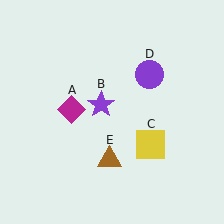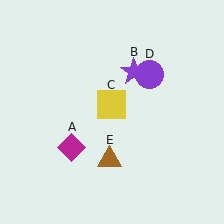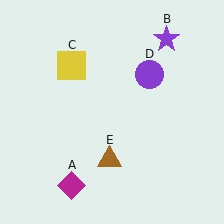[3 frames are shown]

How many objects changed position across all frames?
3 objects changed position: magenta diamond (object A), purple star (object B), yellow square (object C).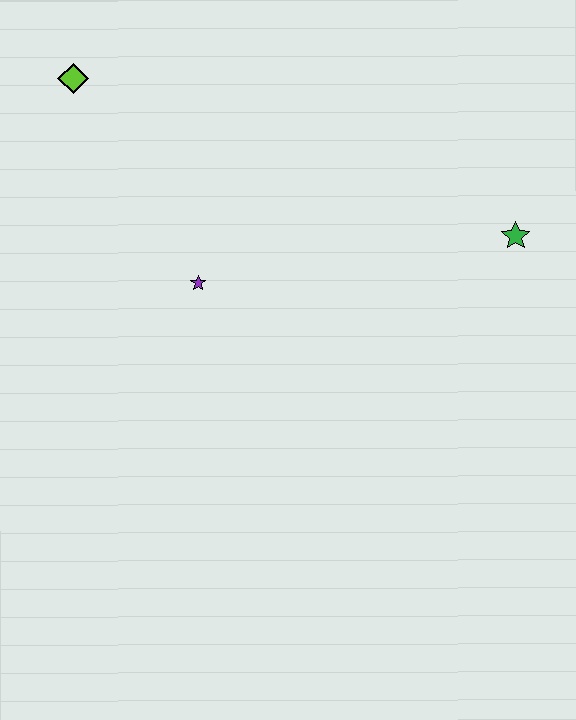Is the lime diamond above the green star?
Yes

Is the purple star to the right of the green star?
No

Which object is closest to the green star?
The purple star is closest to the green star.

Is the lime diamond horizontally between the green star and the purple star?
No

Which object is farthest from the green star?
The lime diamond is farthest from the green star.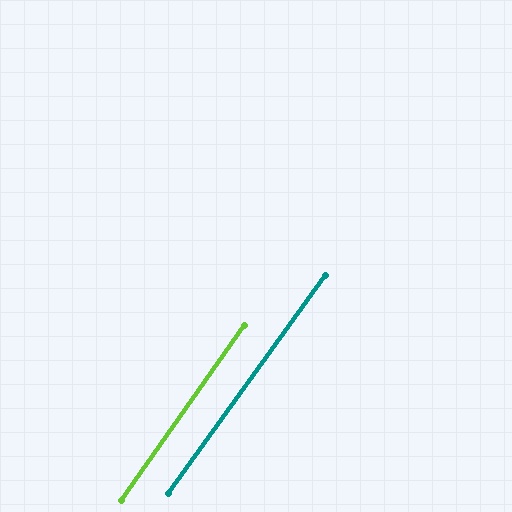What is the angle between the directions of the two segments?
Approximately 1 degree.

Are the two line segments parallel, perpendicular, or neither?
Parallel — their directions differ by only 0.6°.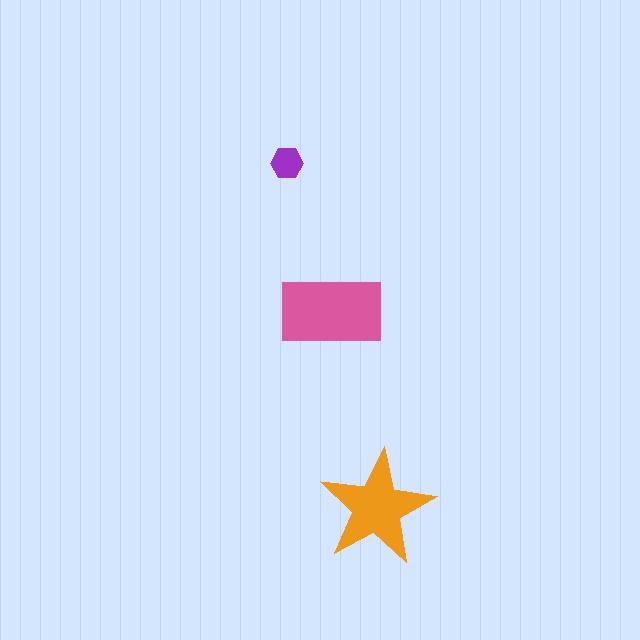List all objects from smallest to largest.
The purple hexagon, the orange star, the pink rectangle.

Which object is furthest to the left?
The purple hexagon is leftmost.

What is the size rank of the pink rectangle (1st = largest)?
1st.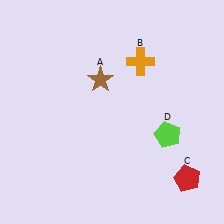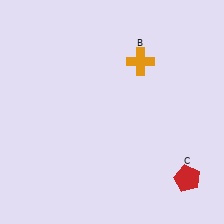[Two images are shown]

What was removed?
The lime pentagon (D), the brown star (A) were removed in Image 2.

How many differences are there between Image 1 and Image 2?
There are 2 differences between the two images.